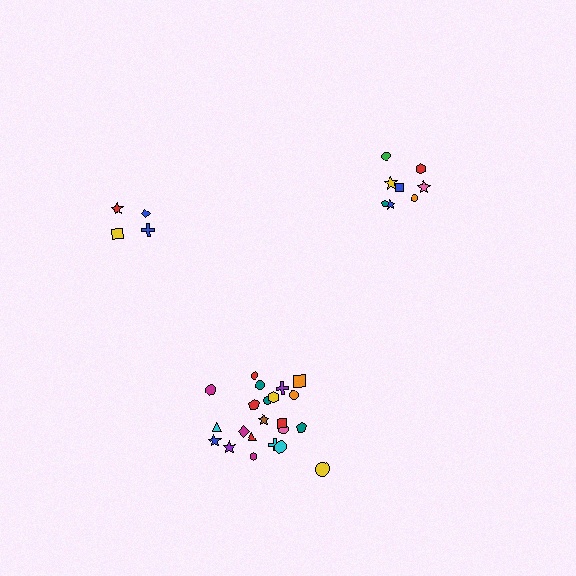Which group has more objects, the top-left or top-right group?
The top-right group.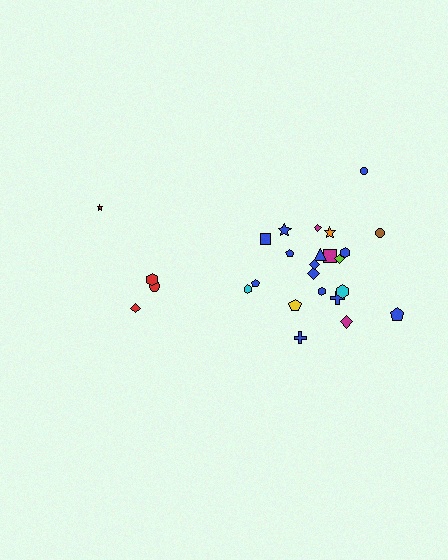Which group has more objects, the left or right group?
The right group.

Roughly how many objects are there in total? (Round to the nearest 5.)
Roughly 25 objects in total.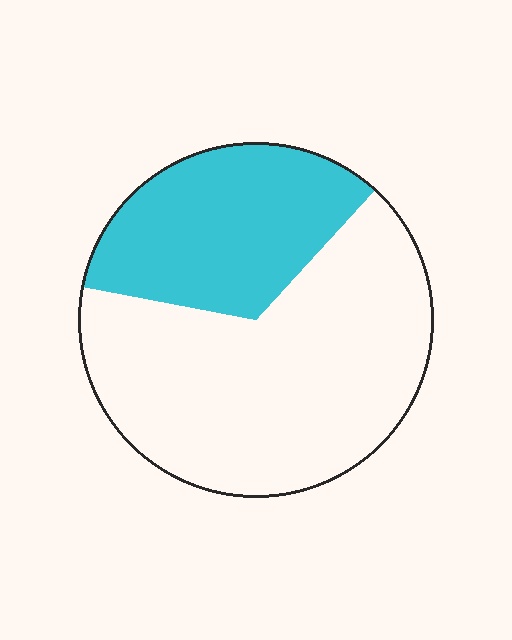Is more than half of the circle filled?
No.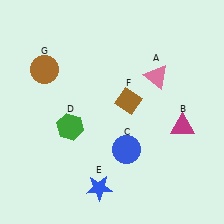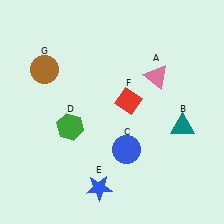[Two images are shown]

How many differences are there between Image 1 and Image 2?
There are 2 differences between the two images.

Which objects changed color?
B changed from magenta to teal. F changed from brown to red.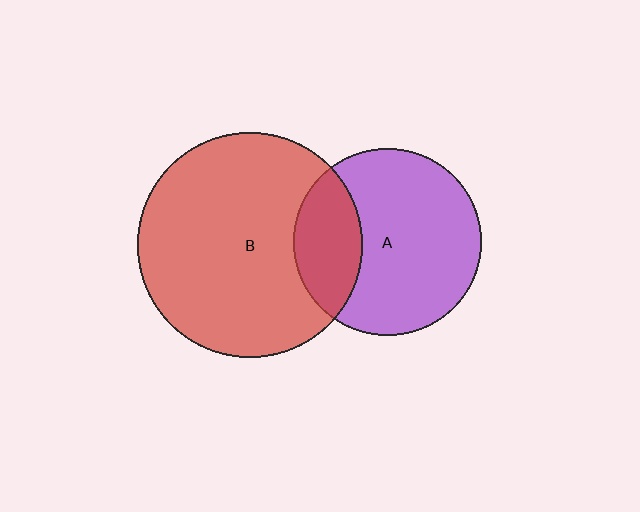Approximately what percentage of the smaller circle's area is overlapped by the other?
Approximately 25%.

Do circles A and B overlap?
Yes.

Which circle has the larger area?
Circle B (red).